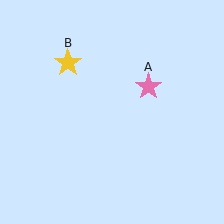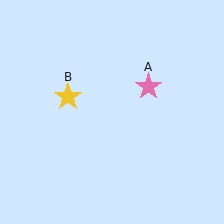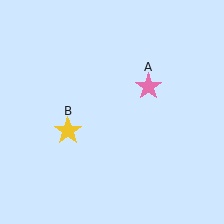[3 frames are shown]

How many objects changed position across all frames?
1 object changed position: yellow star (object B).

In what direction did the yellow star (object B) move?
The yellow star (object B) moved down.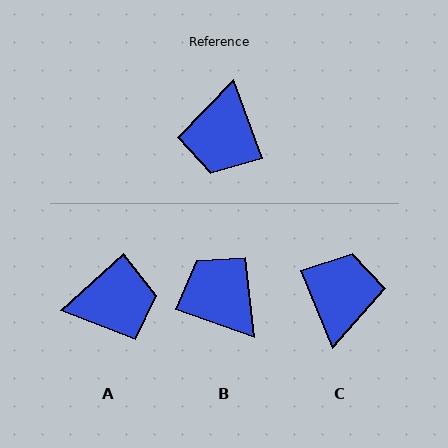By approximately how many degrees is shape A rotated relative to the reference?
Approximately 112 degrees counter-clockwise.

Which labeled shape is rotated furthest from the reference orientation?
C, about 178 degrees away.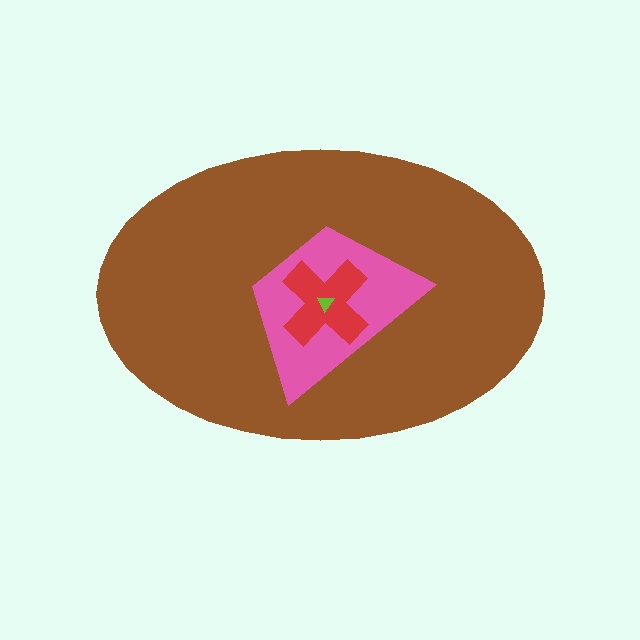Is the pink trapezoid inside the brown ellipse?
Yes.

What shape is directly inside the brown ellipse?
The pink trapezoid.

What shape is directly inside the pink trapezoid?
The red cross.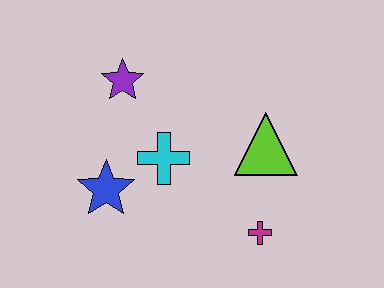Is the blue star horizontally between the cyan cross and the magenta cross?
No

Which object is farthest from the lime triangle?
The blue star is farthest from the lime triangle.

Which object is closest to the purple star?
The cyan cross is closest to the purple star.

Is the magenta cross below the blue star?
Yes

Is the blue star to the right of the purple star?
No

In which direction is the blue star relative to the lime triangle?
The blue star is to the left of the lime triangle.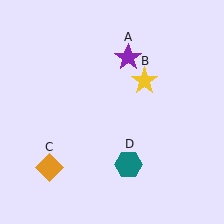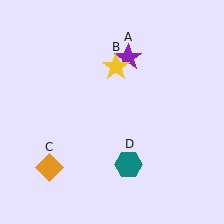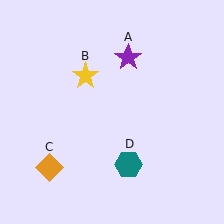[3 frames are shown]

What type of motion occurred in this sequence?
The yellow star (object B) rotated counterclockwise around the center of the scene.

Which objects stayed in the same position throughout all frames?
Purple star (object A) and orange diamond (object C) and teal hexagon (object D) remained stationary.